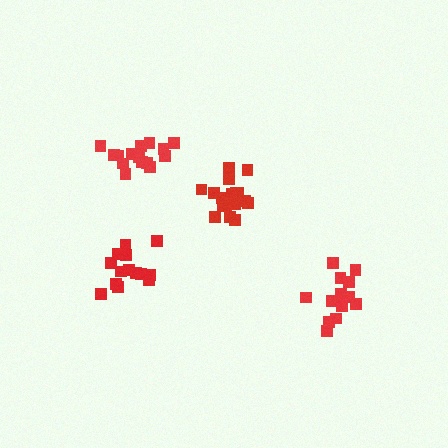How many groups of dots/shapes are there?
There are 4 groups.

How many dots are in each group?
Group 1: 18 dots, Group 2: 13 dots, Group 3: 14 dots, Group 4: 15 dots (60 total).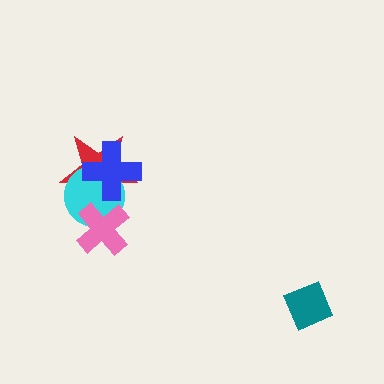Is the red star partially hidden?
Yes, it is partially covered by another shape.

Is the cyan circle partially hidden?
Yes, it is partially covered by another shape.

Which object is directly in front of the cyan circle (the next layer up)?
The blue cross is directly in front of the cyan circle.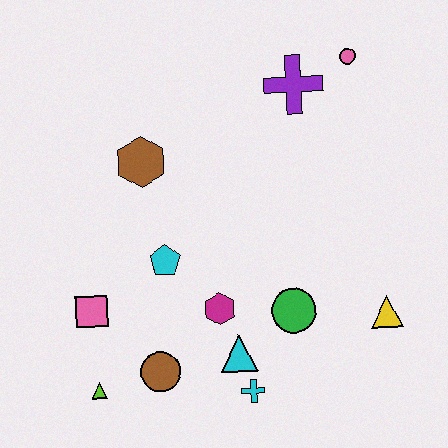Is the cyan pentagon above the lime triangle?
Yes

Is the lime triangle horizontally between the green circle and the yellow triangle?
No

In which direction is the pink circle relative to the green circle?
The pink circle is above the green circle.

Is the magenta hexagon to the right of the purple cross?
No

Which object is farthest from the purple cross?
The lime triangle is farthest from the purple cross.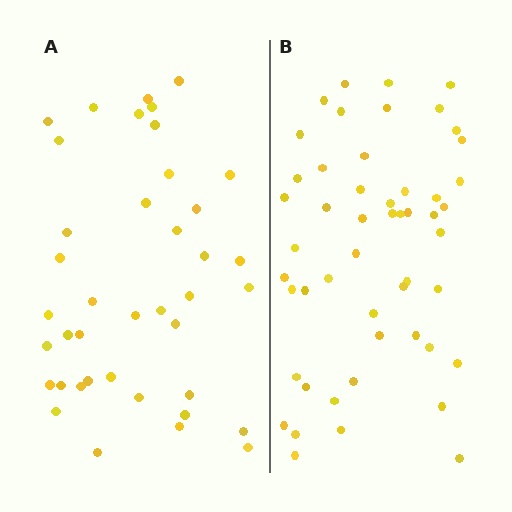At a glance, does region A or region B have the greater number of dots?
Region B (the right region) has more dots.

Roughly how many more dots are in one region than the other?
Region B has roughly 12 or so more dots than region A.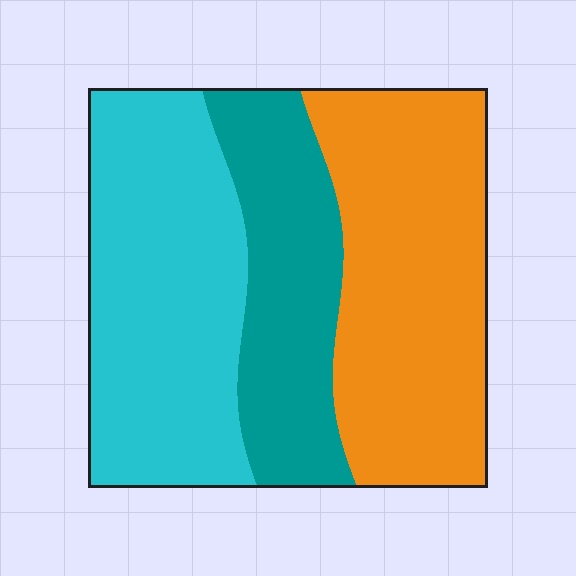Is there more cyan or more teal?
Cyan.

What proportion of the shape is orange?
Orange takes up about three eighths (3/8) of the shape.